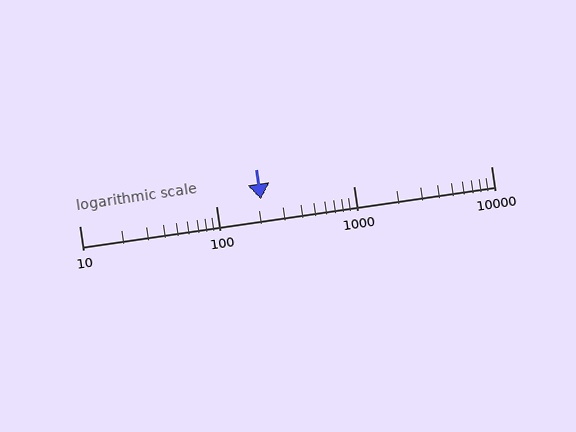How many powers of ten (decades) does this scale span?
The scale spans 3 decades, from 10 to 10000.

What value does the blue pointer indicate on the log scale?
The pointer indicates approximately 210.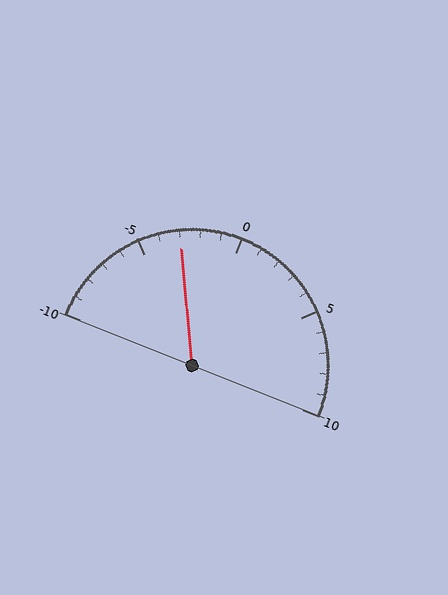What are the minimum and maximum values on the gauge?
The gauge ranges from -10 to 10.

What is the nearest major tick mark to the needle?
The nearest major tick mark is -5.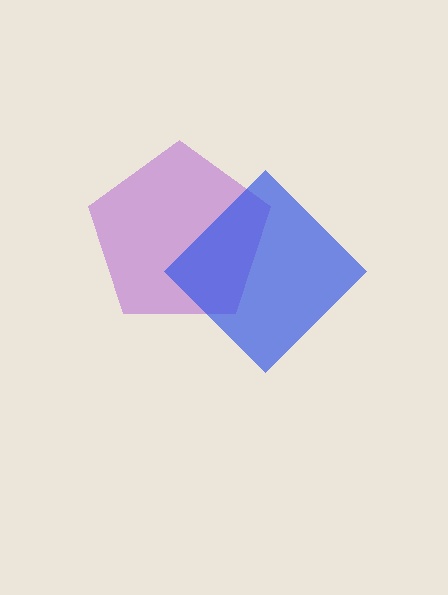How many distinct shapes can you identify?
There are 2 distinct shapes: a purple pentagon, a blue diamond.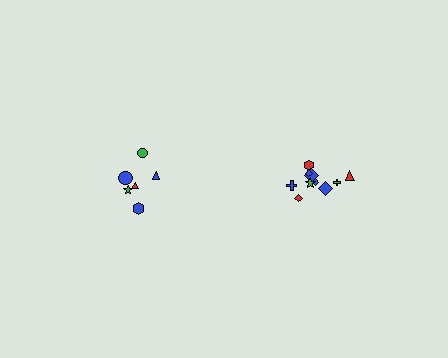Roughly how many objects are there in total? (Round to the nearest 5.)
Roughly 15 objects in total.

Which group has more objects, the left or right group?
The right group.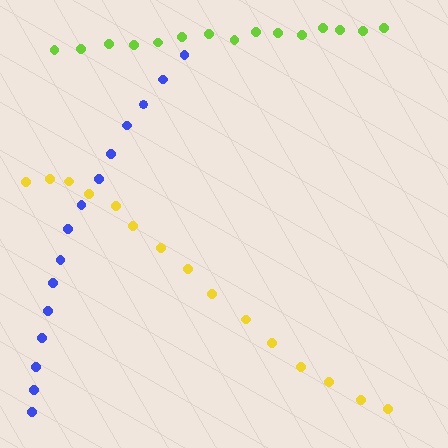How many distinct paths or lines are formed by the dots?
There are 3 distinct paths.